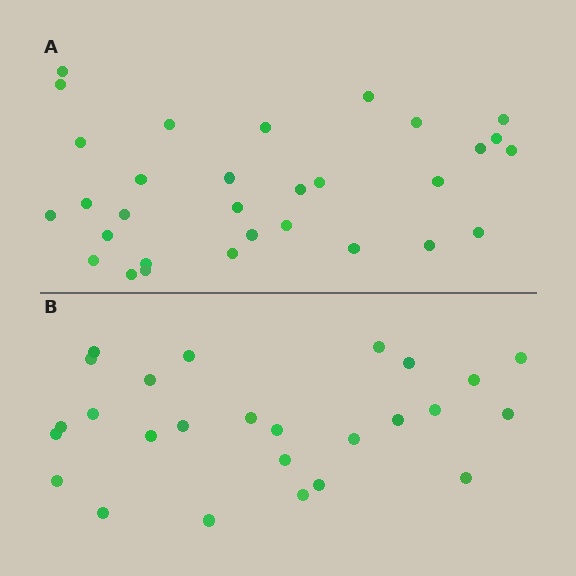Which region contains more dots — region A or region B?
Region A (the top region) has more dots.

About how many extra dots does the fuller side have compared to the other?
Region A has about 5 more dots than region B.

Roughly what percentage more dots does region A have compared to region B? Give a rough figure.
About 20% more.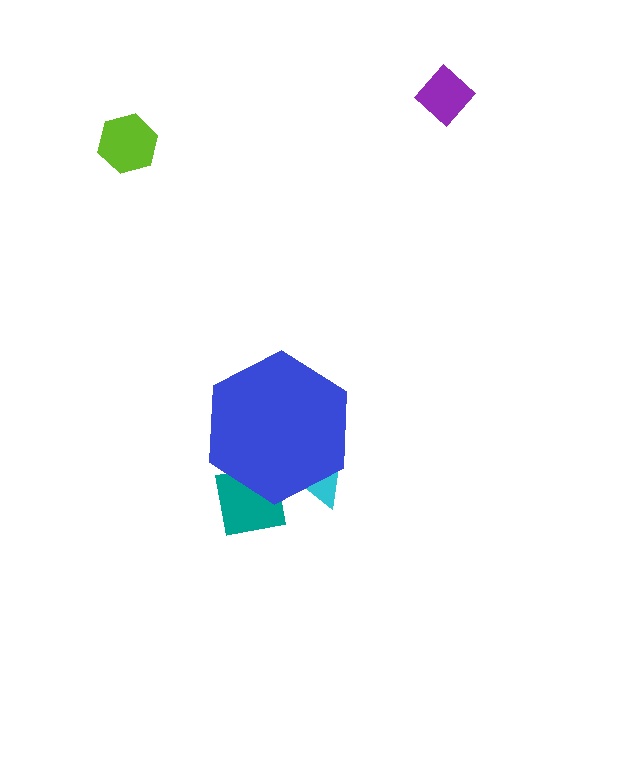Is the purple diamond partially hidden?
No, the purple diamond is fully visible.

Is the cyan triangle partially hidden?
Yes, the cyan triangle is partially hidden behind the blue hexagon.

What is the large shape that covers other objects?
A blue hexagon.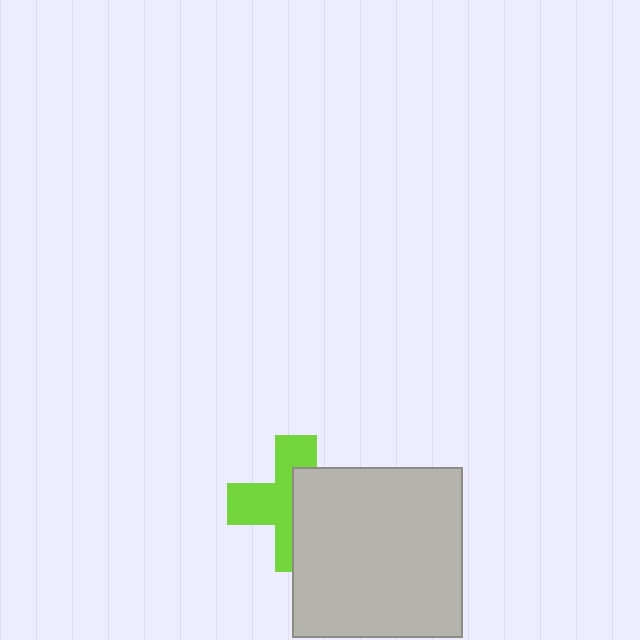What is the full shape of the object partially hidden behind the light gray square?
The partially hidden object is a lime cross.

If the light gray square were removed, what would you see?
You would see the complete lime cross.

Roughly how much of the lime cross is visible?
About half of it is visible (roughly 52%).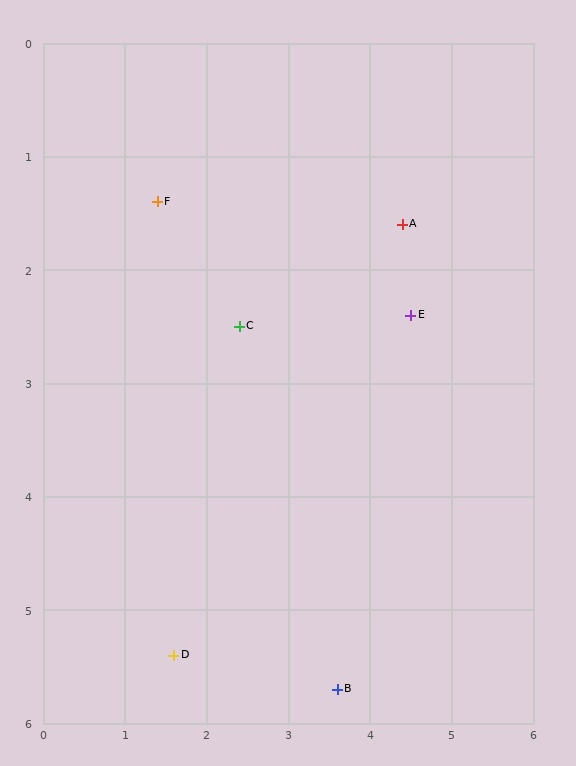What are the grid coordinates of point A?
Point A is at approximately (4.4, 1.6).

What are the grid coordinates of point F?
Point F is at approximately (1.4, 1.4).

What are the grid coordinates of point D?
Point D is at approximately (1.6, 5.4).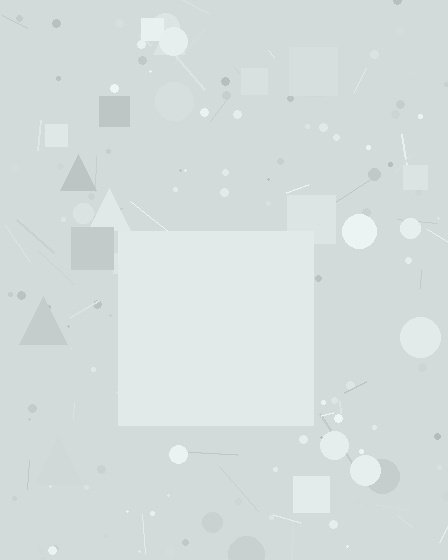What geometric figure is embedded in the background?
A square is embedded in the background.